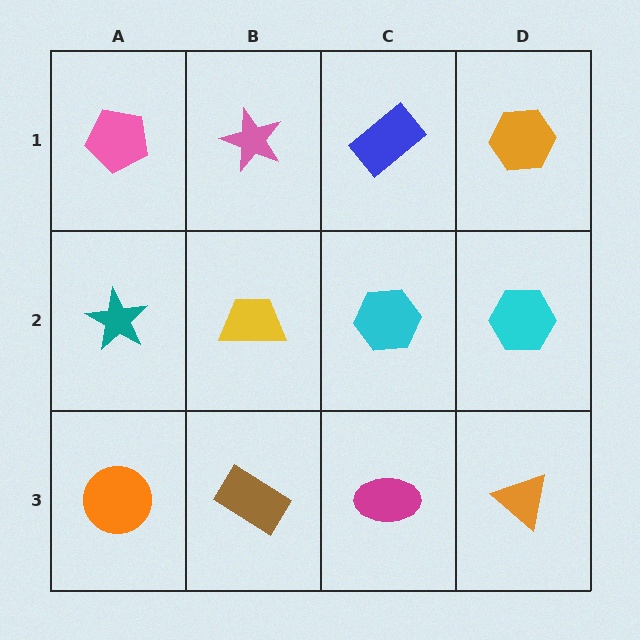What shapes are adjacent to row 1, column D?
A cyan hexagon (row 2, column D), a blue rectangle (row 1, column C).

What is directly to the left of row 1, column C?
A pink star.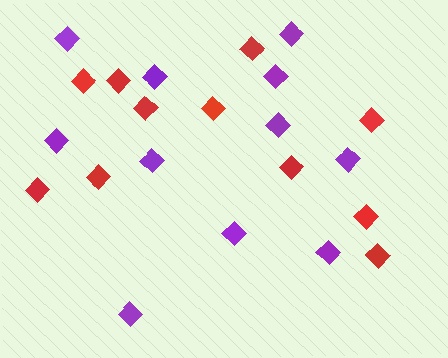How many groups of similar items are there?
There are 2 groups: one group of red diamonds (11) and one group of purple diamonds (11).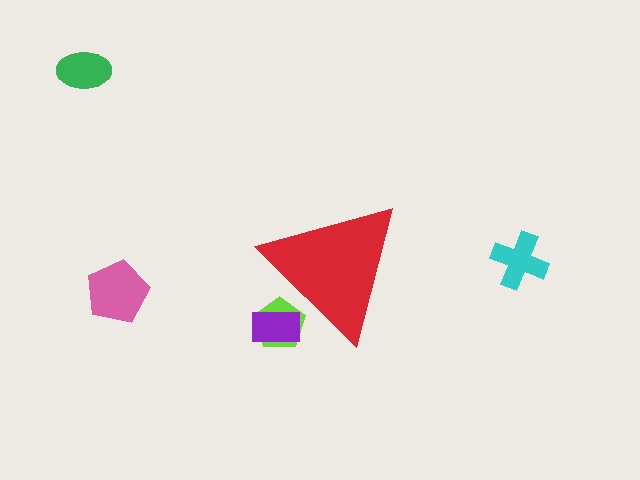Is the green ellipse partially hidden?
No, the green ellipse is fully visible.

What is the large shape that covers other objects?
A red triangle.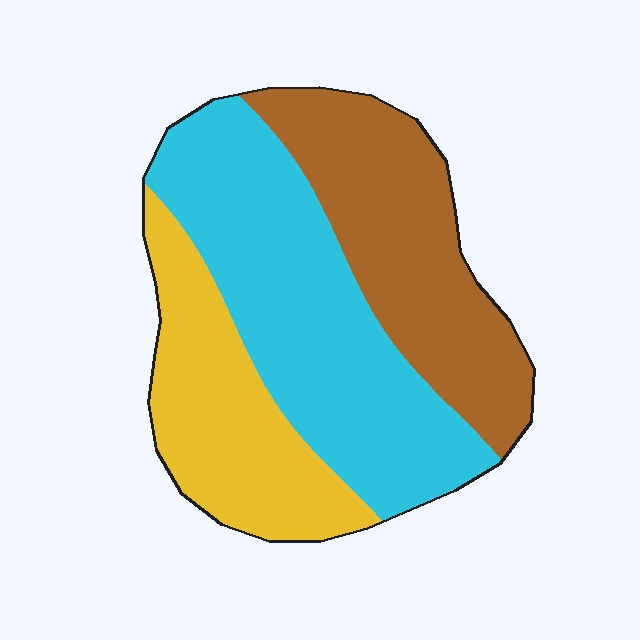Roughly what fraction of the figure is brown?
Brown covers 32% of the figure.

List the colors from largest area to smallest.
From largest to smallest: cyan, brown, yellow.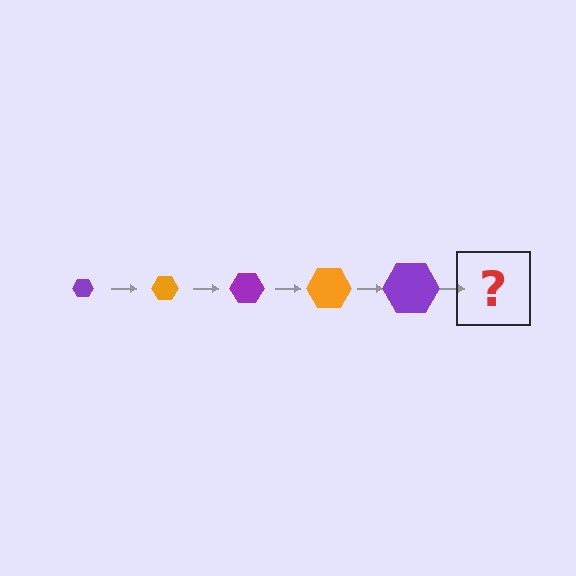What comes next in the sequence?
The next element should be an orange hexagon, larger than the previous one.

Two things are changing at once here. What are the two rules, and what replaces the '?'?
The two rules are that the hexagon grows larger each step and the color cycles through purple and orange. The '?' should be an orange hexagon, larger than the previous one.